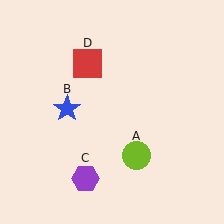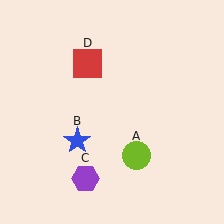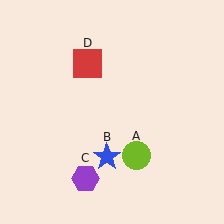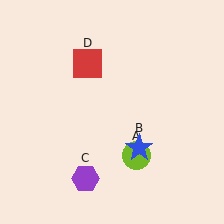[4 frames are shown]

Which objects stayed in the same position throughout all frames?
Lime circle (object A) and purple hexagon (object C) and red square (object D) remained stationary.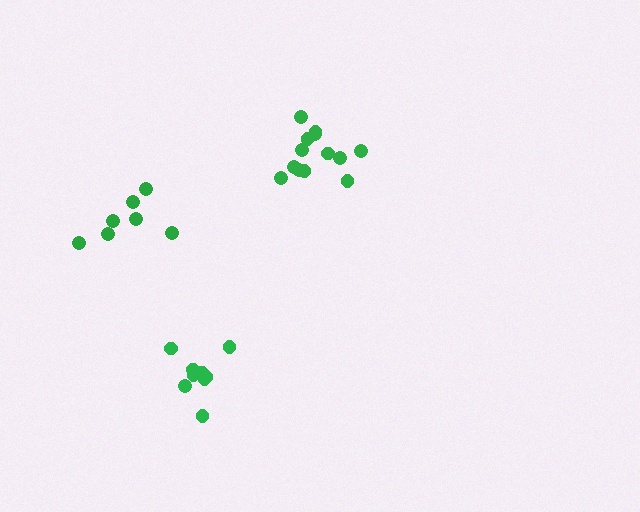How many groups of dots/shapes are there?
There are 3 groups.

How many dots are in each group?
Group 1: 10 dots, Group 2: 13 dots, Group 3: 7 dots (30 total).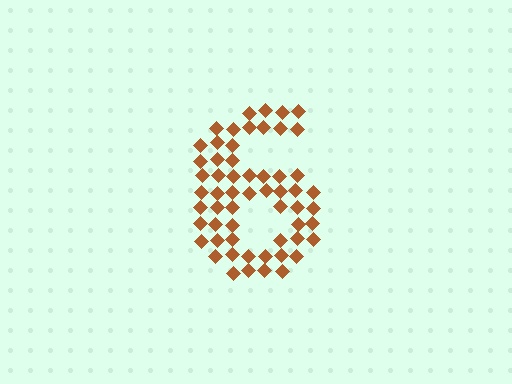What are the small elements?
The small elements are diamonds.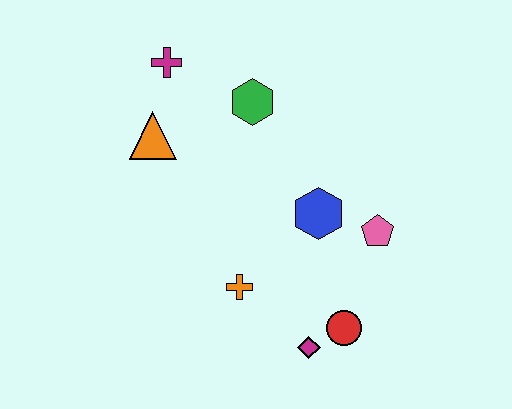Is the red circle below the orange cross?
Yes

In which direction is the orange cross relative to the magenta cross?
The orange cross is below the magenta cross.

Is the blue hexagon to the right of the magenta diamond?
Yes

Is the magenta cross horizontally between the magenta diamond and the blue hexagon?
No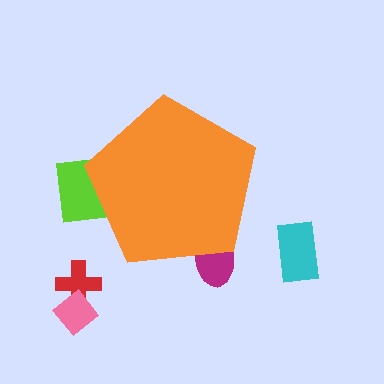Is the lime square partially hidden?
Yes, the lime square is partially hidden behind the orange pentagon.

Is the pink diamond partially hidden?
No, the pink diamond is fully visible.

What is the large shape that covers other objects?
An orange pentagon.